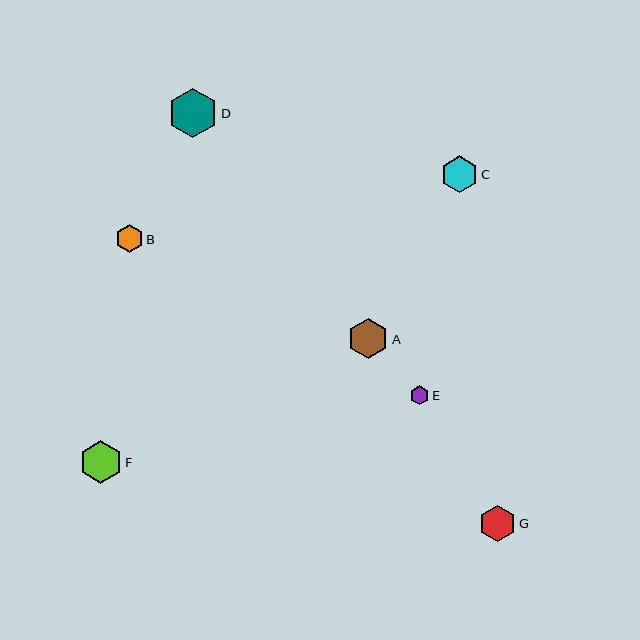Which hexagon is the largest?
Hexagon D is the largest with a size of approximately 50 pixels.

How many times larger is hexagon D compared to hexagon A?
Hexagon D is approximately 1.2 times the size of hexagon A.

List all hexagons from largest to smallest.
From largest to smallest: D, F, A, C, G, B, E.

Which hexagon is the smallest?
Hexagon E is the smallest with a size of approximately 19 pixels.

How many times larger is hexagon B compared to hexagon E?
Hexagon B is approximately 1.4 times the size of hexagon E.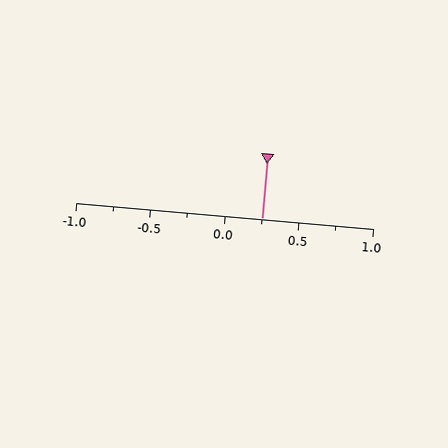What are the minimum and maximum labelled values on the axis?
The axis runs from -1.0 to 1.0.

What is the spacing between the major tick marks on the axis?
The major ticks are spaced 0.5 apart.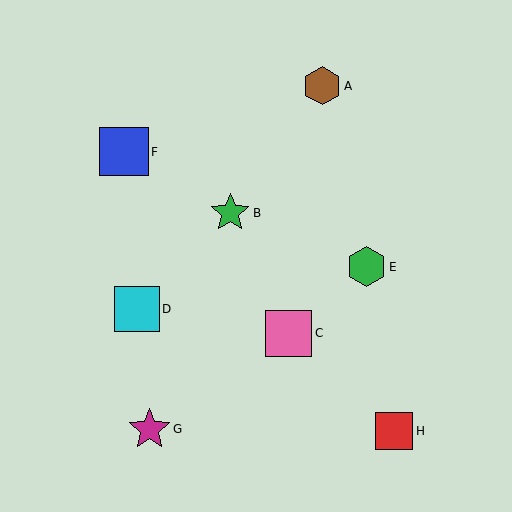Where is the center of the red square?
The center of the red square is at (394, 431).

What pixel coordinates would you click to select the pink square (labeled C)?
Click at (288, 333) to select the pink square C.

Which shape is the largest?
The blue square (labeled F) is the largest.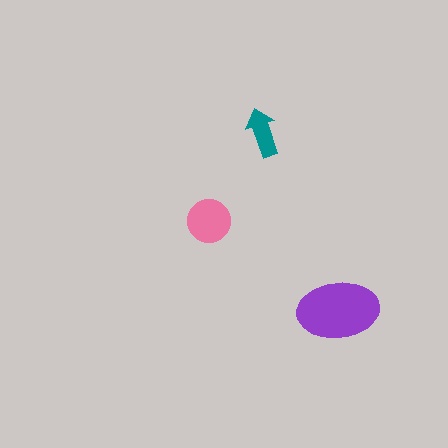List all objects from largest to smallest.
The purple ellipse, the pink circle, the teal arrow.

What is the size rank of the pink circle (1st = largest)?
2nd.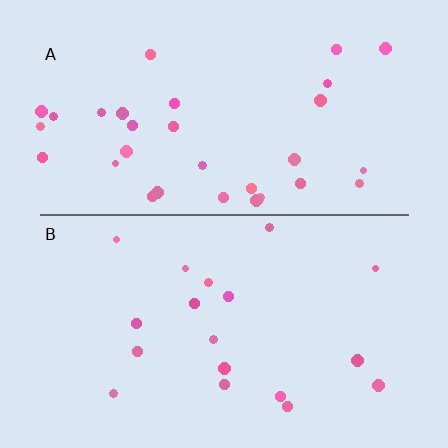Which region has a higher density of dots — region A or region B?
A (the top).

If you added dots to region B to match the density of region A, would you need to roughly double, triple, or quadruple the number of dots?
Approximately double.